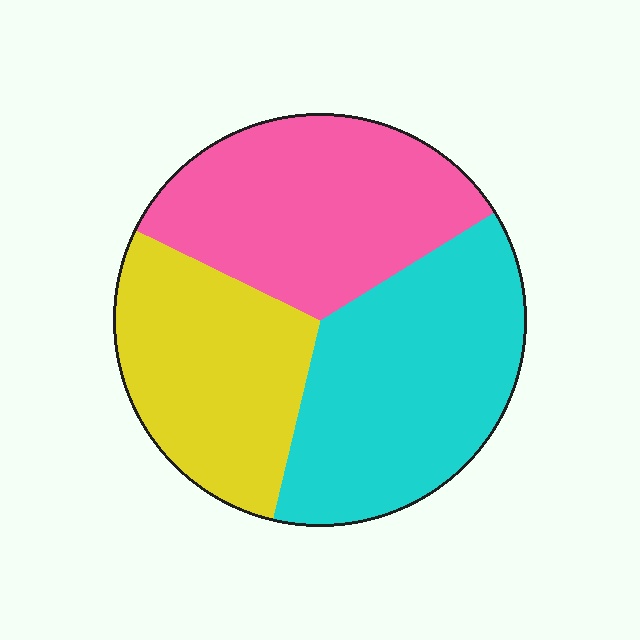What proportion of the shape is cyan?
Cyan covers roughly 35% of the shape.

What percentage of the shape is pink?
Pink covers roughly 35% of the shape.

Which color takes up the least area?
Yellow, at roughly 30%.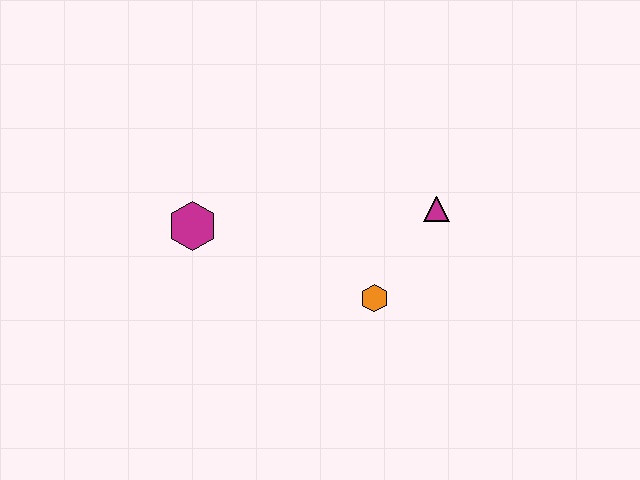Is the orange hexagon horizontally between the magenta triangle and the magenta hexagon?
Yes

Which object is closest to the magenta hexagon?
The orange hexagon is closest to the magenta hexagon.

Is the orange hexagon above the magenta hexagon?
No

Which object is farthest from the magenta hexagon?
The magenta triangle is farthest from the magenta hexagon.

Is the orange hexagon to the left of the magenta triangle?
Yes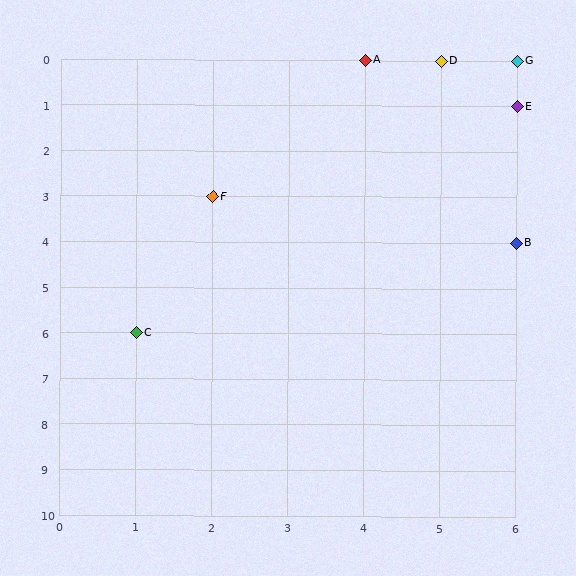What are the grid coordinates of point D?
Point D is at grid coordinates (5, 0).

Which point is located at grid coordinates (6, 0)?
Point G is at (6, 0).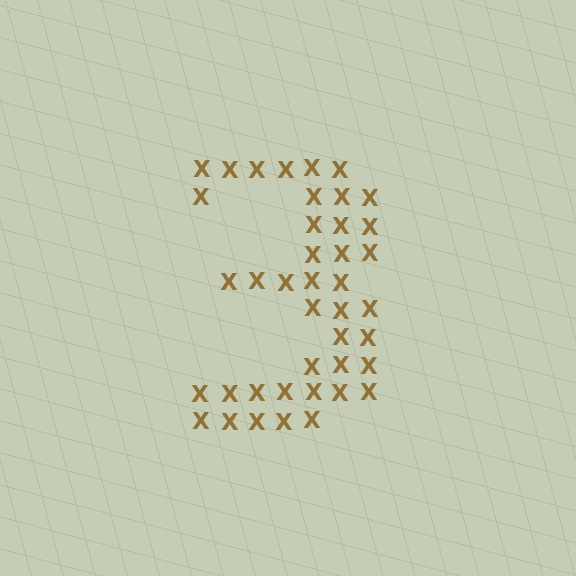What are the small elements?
The small elements are letter X's.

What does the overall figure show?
The overall figure shows the digit 3.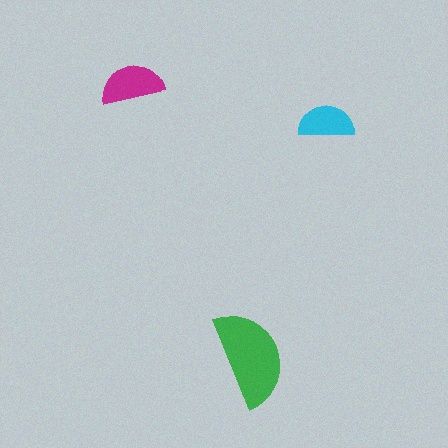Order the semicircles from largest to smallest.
the green one, the magenta one, the cyan one.